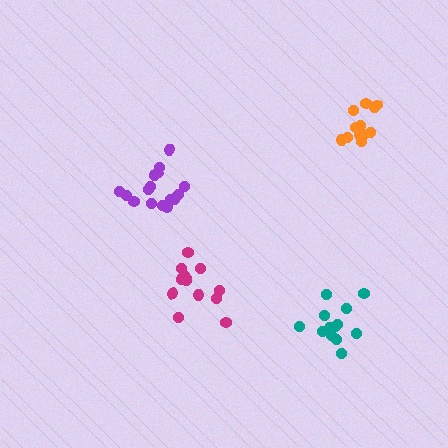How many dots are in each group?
Group 1: 12 dots, Group 2: 16 dots, Group 3: 13 dots, Group 4: 12 dots (53 total).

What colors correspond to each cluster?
The clusters are colored: magenta, purple, teal, orange.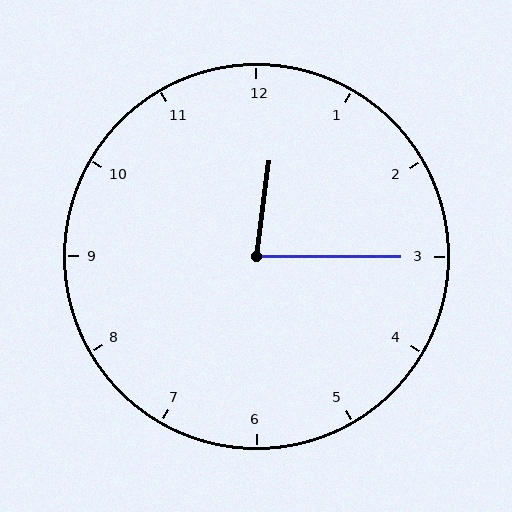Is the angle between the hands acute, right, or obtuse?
It is acute.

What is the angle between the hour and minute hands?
Approximately 82 degrees.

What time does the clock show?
12:15.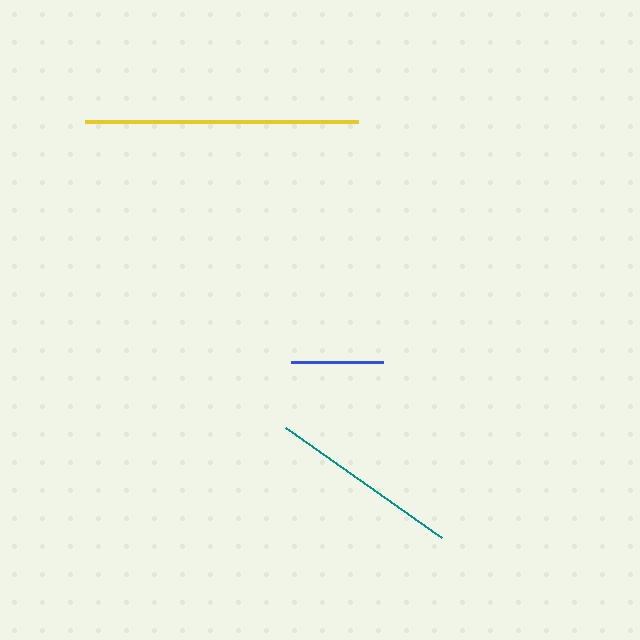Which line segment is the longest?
The yellow line is the longest at approximately 273 pixels.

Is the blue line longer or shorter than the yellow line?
The yellow line is longer than the blue line.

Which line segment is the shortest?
The blue line is the shortest at approximately 92 pixels.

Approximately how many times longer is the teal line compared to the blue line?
The teal line is approximately 2.1 times the length of the blue line.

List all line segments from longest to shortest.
From longest to shortest: yellow, teal, blue.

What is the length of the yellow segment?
The yellow segment is approximately 273 pixels long.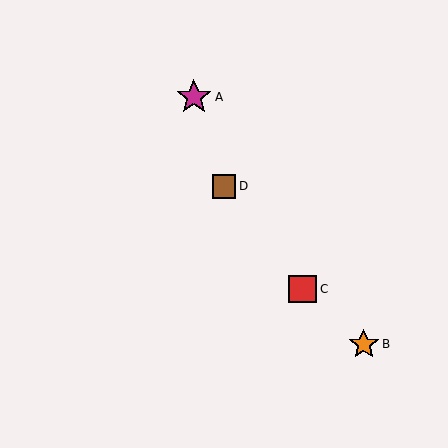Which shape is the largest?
The magenta star (labeled A) is the largest.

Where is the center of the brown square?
The center of the brown square is at (224, 186).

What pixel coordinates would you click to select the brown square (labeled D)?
Click at (224, 186) to select the brown square D.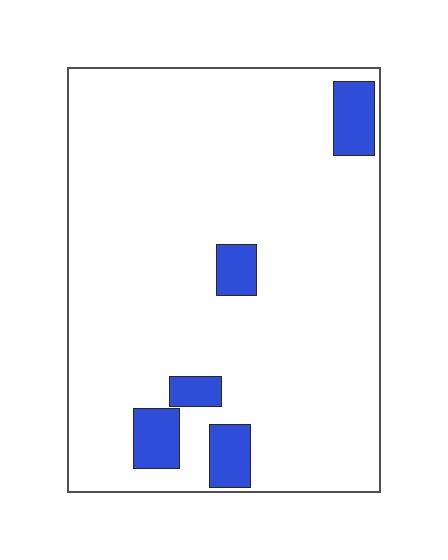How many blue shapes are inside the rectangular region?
5.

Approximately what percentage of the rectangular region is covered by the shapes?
Approximately 10%.